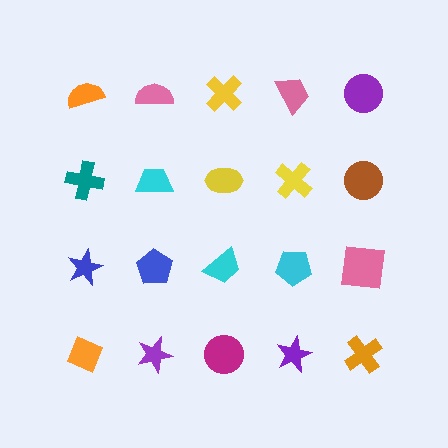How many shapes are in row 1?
5 shapes.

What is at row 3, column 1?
A blue star.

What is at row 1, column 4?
A pink trapezoid.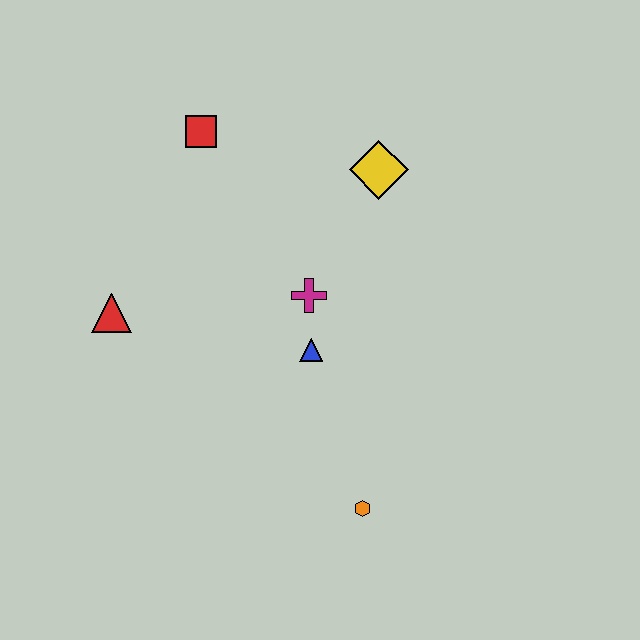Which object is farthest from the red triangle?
The orange hexagon is farthest from the red triangle.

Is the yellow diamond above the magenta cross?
Yes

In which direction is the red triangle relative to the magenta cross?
The red triangle is to the left of the magenta cross.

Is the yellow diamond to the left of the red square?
No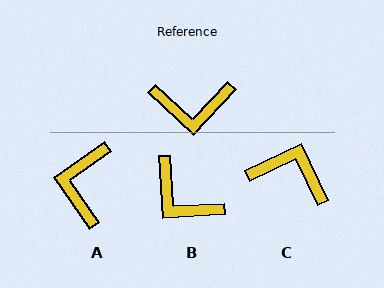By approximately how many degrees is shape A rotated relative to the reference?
Approximately 102 degrees clockwise.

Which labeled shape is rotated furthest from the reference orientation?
C, about 159 degrees away.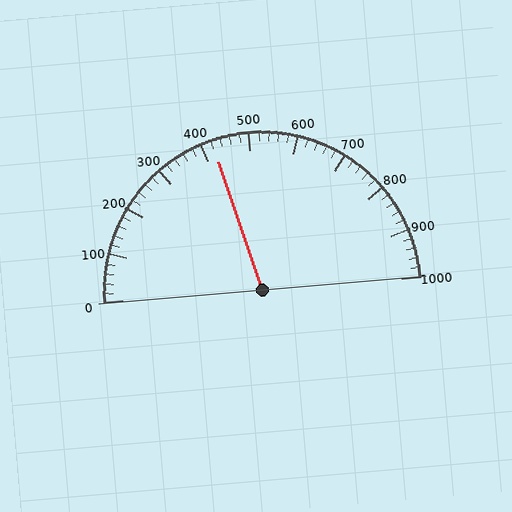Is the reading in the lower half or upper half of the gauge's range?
The reading is in the lower half of the range (0 to 1000).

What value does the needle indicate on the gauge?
The needle indicates approximately 420.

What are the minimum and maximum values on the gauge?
The gauge ranges from 0 to 1000.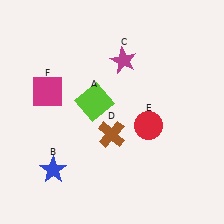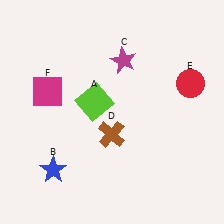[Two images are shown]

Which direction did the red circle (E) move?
The red circle (E) moved up.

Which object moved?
The red circle (E) moved up.